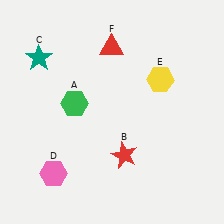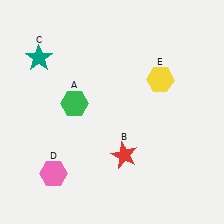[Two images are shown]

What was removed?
The red triangle (F) was removed in Image 2.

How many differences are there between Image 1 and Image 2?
There is 1 difference between the two images.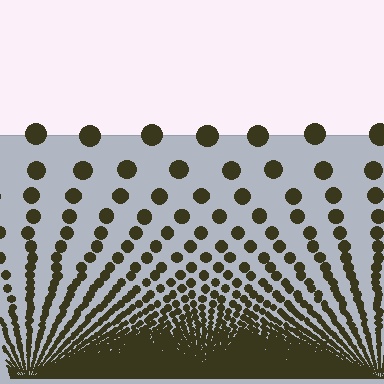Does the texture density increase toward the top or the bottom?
Density increases toward the bottom.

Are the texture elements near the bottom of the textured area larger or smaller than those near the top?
Smaller. The gradient is inverted — elements near the bottom are smaller and denser.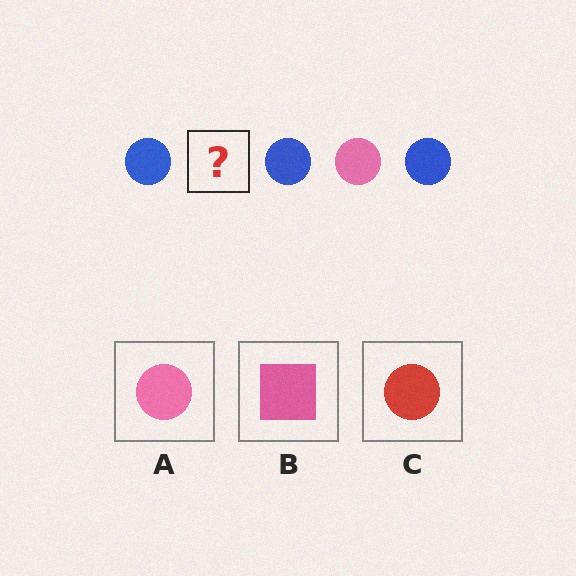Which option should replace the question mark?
Option A.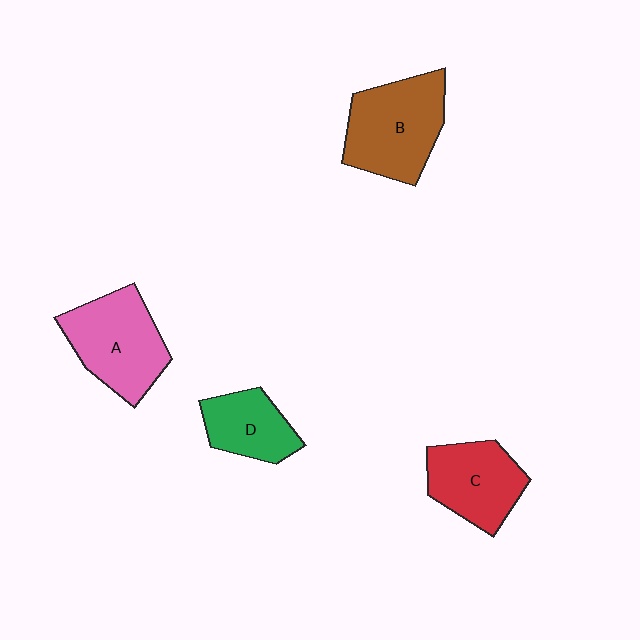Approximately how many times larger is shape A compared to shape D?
Approximately 1.5 times.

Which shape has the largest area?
Shape B (brown).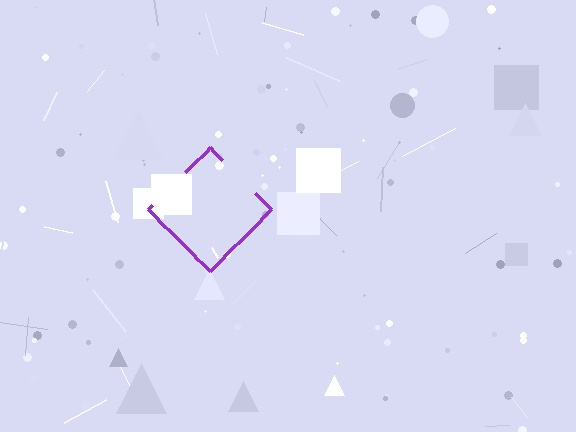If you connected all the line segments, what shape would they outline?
They would outline a diamond.